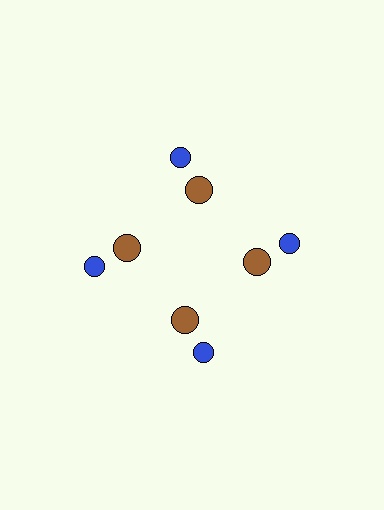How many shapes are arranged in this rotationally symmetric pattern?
There are 8 shapes, arranged in 4 groups of 2.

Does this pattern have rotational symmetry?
Yes, this pattern has 4-fold rotational symmetry. It looks the same after rotating 90 degrees around the center.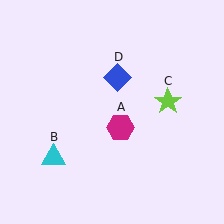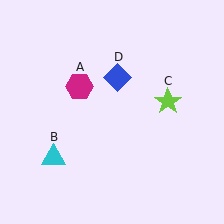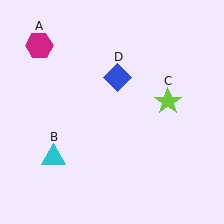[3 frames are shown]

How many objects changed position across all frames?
1 object changed position: magenta hexagon (object A).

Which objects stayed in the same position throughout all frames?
Cyan triangle (object B) and lime star (object C) and blue diamond (object D) remained stationary.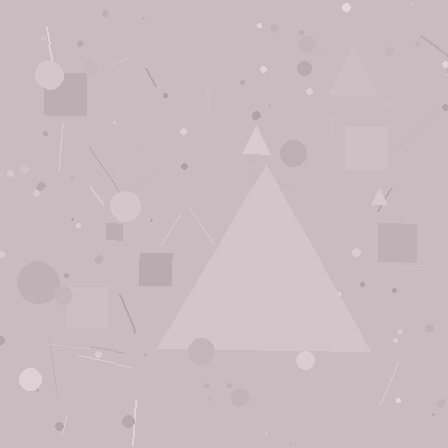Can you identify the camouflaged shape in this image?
The camouflaged shape is a triangle.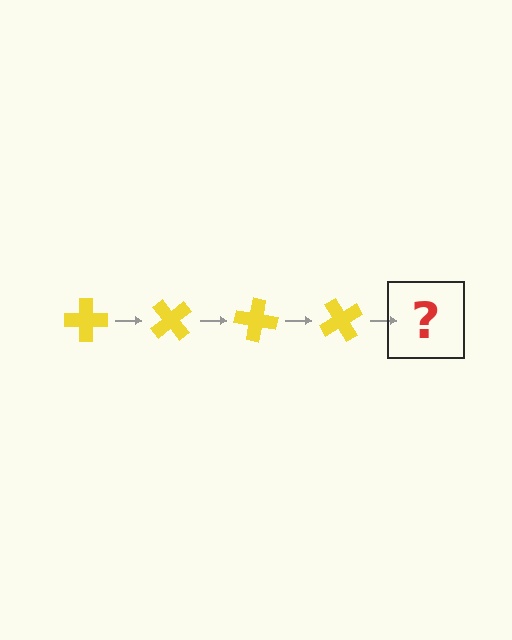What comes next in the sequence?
The next element should be a yellow cross rotated 200 degrees.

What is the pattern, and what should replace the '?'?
The pattern is that the cross rotates 50 degrees each step. The '?' should be a yellow cross rotated 200 degrees.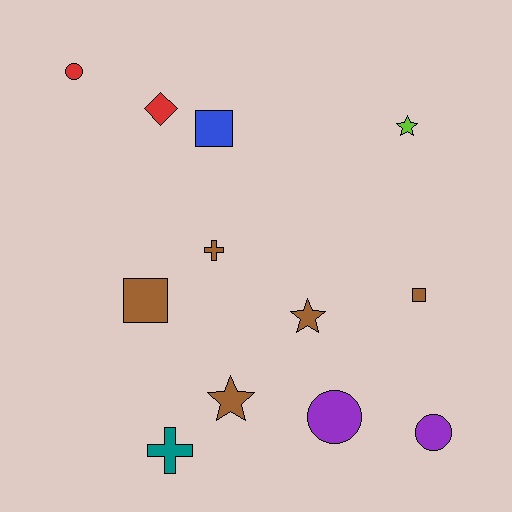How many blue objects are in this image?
There is 1 blue object.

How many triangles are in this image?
There are no triangles.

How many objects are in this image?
There are 12 objects.